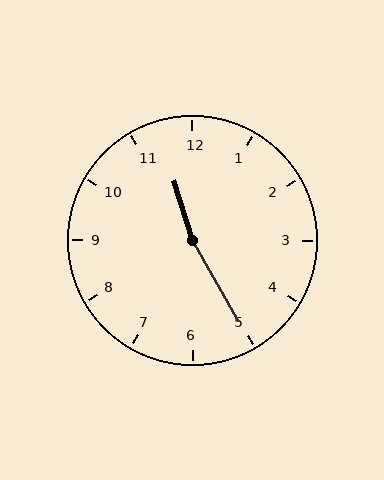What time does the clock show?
11:25.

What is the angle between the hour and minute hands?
Approximately 168 degrees.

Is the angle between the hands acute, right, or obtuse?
It is obtuse.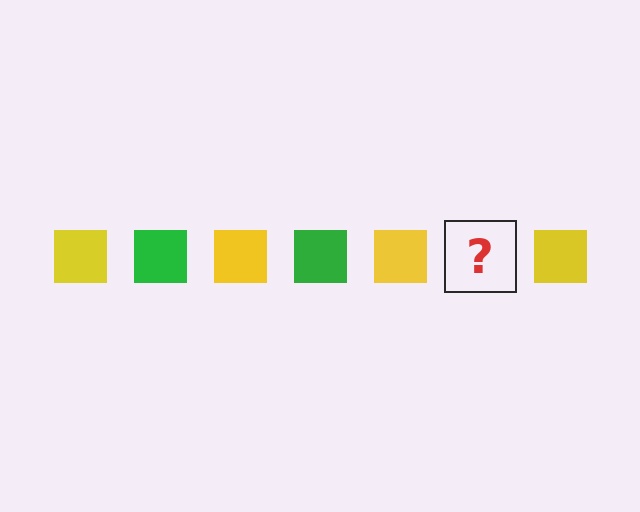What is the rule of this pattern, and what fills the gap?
The rule is that the pattern cycles through yellow, green squares. The gap should be filled with a green square.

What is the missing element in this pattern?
The missing element is a green square.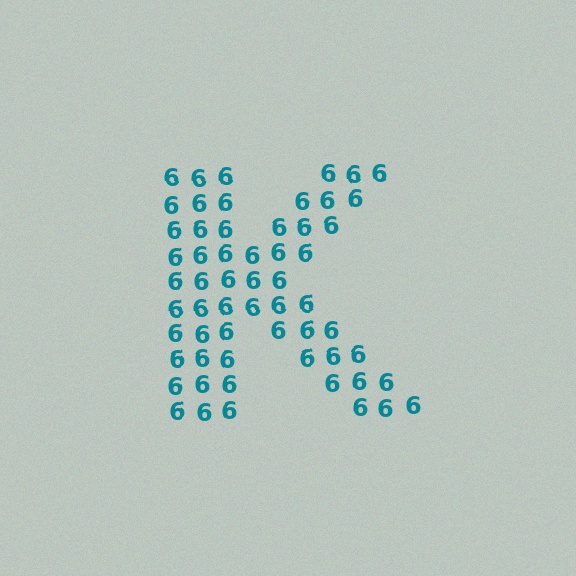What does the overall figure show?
The overall figure shows the letter K.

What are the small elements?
The small elements are digit 6's.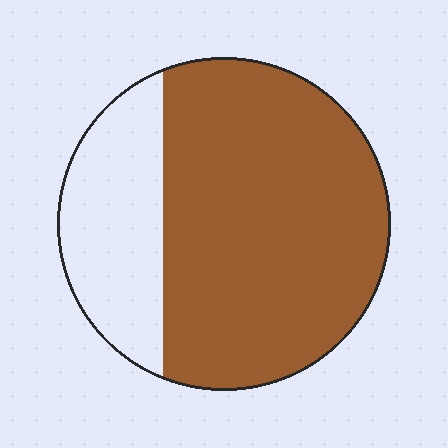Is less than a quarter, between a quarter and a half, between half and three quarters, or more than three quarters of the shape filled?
Between half and three quarters.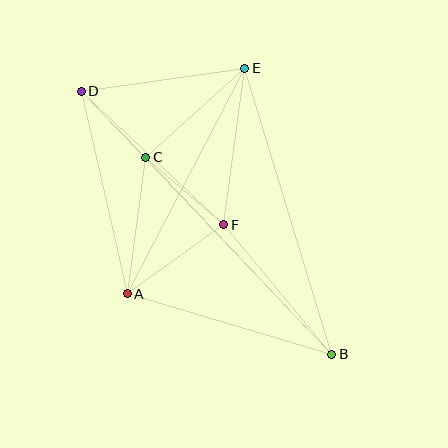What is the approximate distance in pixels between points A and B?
The distance between A and B is approximately 213 pixels.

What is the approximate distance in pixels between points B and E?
The distance between B and E is approximately 299 pixels.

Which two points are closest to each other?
Points C and D are closest to each other.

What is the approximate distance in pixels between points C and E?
The distance between C and E is approximately 133 pixels.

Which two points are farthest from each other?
Points B and D are farthest from each other.